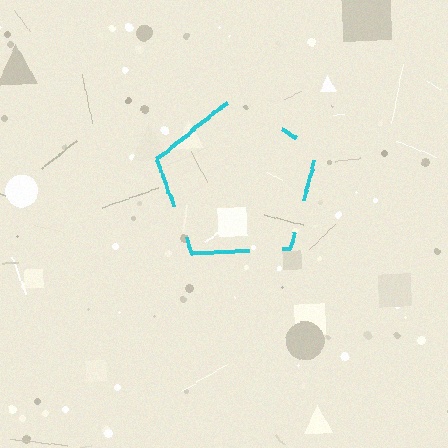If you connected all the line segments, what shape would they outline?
They would outline a pentagon.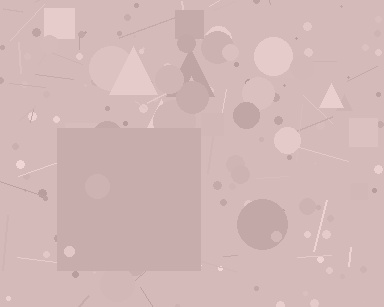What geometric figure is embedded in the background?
A square is embedded in the background.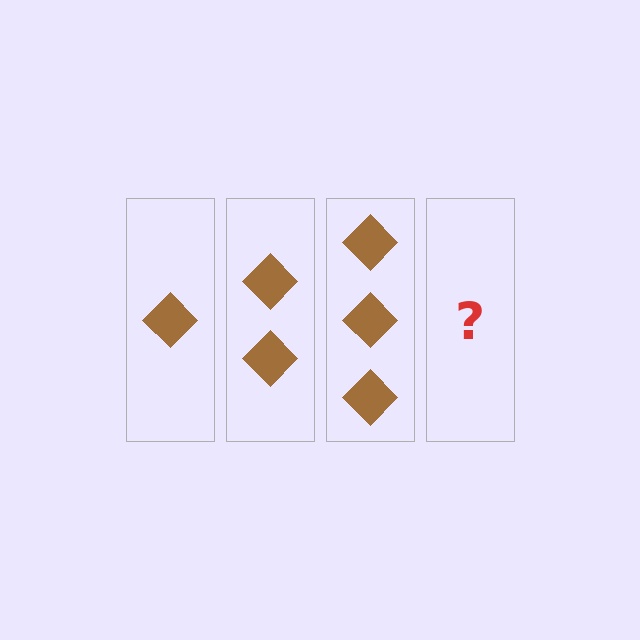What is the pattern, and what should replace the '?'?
The pattern is that each step adds one more diamond. The '?' should be 4 diamonds.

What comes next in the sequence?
The next element should be 4 diamonds.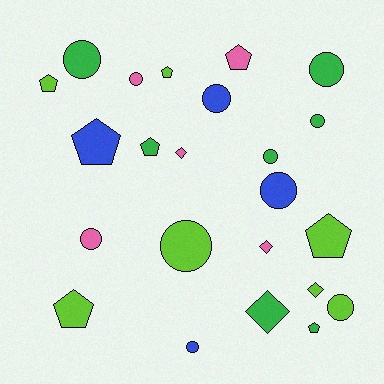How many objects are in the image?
There are 23 objects.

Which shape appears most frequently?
Circle, with 11 objects.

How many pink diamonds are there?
There are 2 pink diamonds.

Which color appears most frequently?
Green, with 7 objects.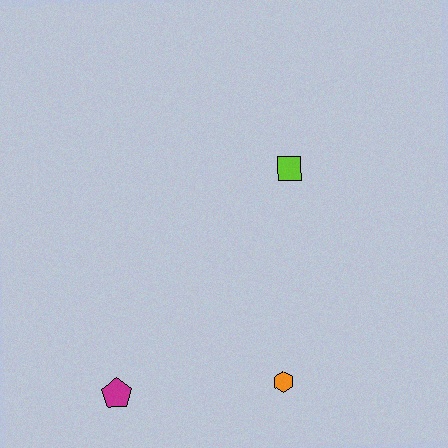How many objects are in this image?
There are 3 objects.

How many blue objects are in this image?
There are no blue objects.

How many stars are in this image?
There are no stars.